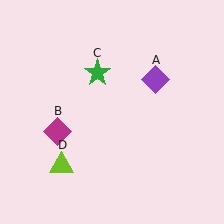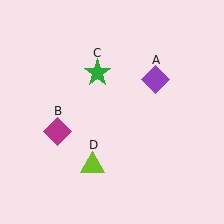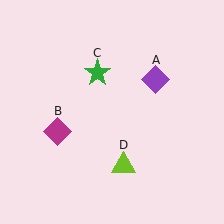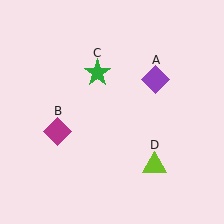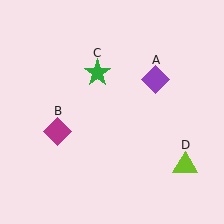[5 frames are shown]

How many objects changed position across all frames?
1 object changed position: lime triangle (object D).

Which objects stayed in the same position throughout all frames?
Purple diamond (object A) and magenta diamond (object B) and green star (object C) remained stationary.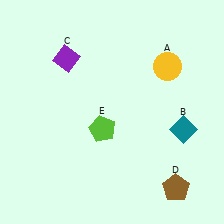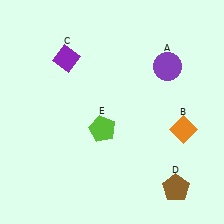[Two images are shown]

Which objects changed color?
A changed from yellow to purple. B changed from teal to orange.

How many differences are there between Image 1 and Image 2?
There are 2 differences between the two images.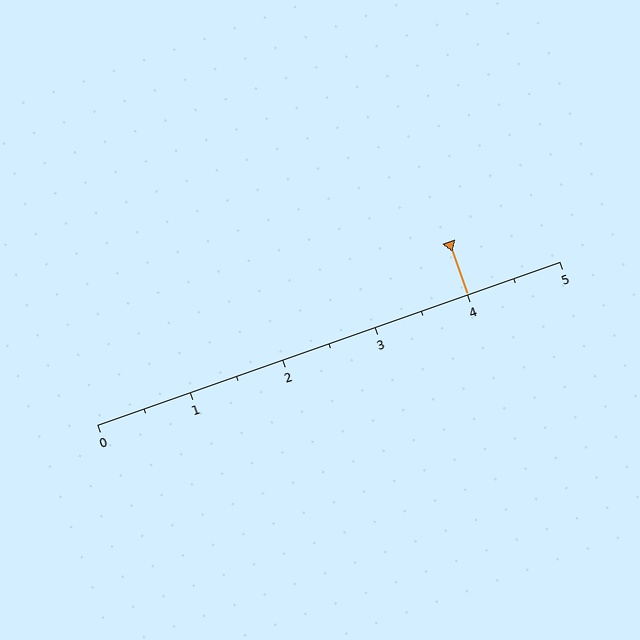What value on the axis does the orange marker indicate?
The marker indicates approximately 4.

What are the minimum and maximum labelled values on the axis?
The axis runs from 0 to 5.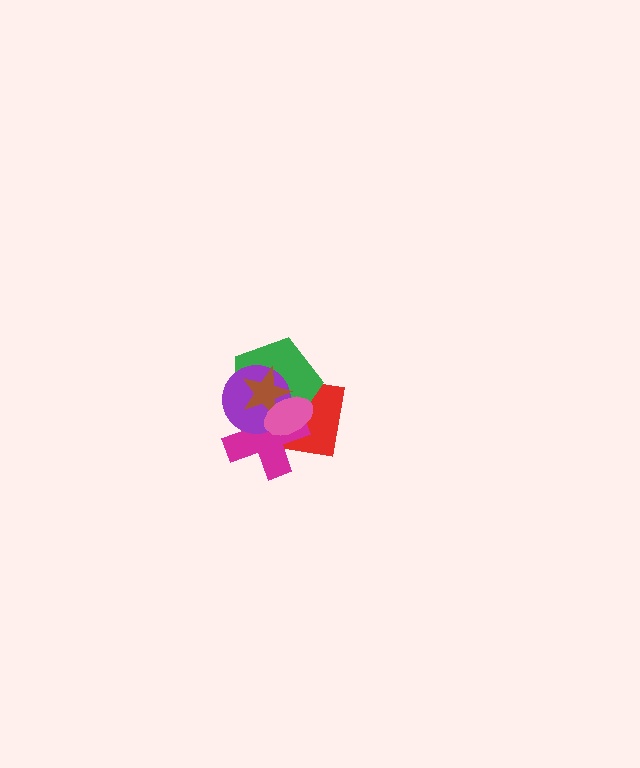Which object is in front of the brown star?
The pink ellipse is in front of the brown star.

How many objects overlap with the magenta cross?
5 objects overlap with the magenta cross.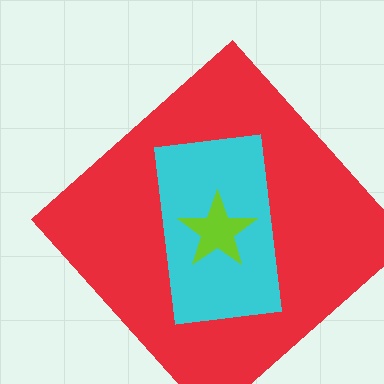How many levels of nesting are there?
3.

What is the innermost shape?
The lime star.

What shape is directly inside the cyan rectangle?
The lime star.